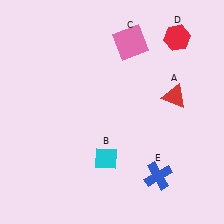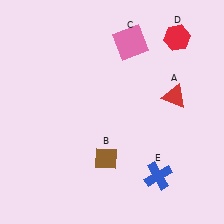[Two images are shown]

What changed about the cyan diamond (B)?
In Image 1, B is cyan. In Image 2, it changed to brown.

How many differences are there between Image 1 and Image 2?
There is 1 difference between the two images.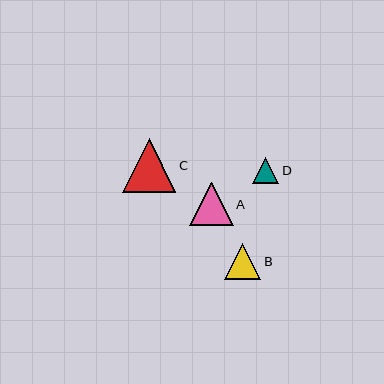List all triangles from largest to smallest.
From largest to smallest: C, A, B, D.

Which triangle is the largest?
Triangle C is the largest with a size of approximately 53 pixels.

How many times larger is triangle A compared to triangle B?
Triangle A is approximately 1.2 times the size of triangle B.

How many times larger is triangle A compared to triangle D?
Triangle A is approximately 1.7 times the size of triangle D.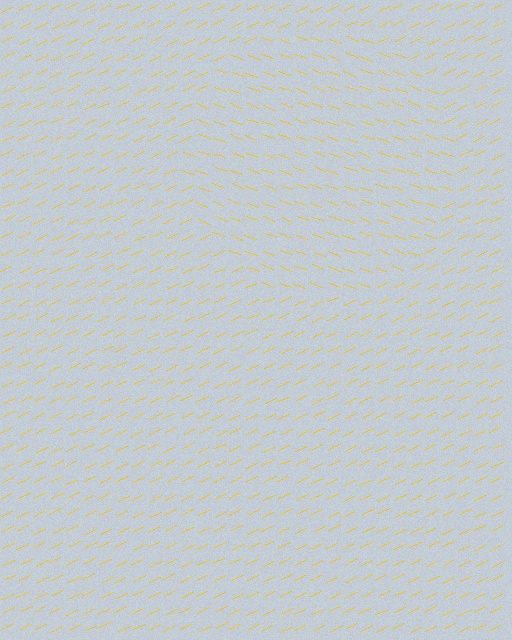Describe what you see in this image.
The image is filled with small yellow line segments. A circle region in the image has lines oriented differently from the surrounding lines, creating a visible texture boundary.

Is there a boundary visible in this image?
Yes, there is a texture boundary formed by a change in line orientation.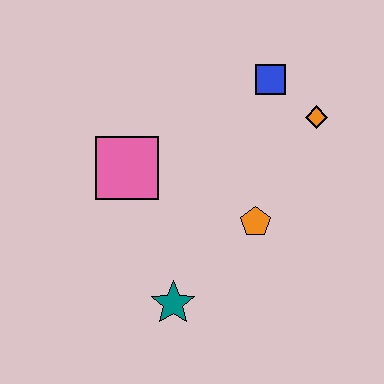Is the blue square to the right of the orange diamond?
No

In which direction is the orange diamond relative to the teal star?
The orange diamond is above the teal star.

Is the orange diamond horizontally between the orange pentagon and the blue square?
No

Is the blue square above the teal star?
Yes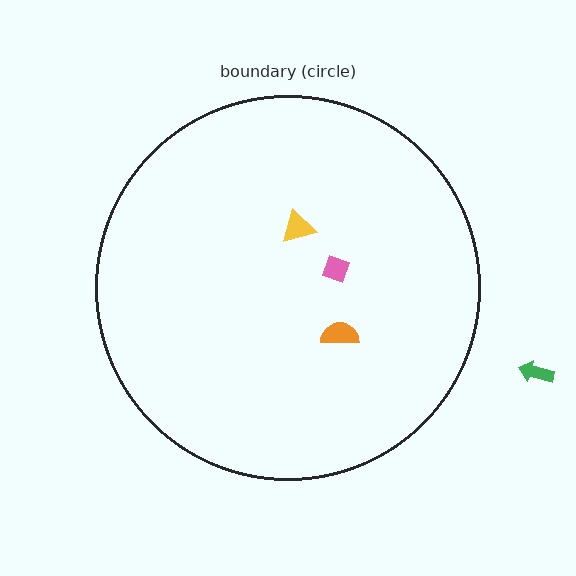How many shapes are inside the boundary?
3 inside, 1 outside.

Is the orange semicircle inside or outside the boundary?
Inside.